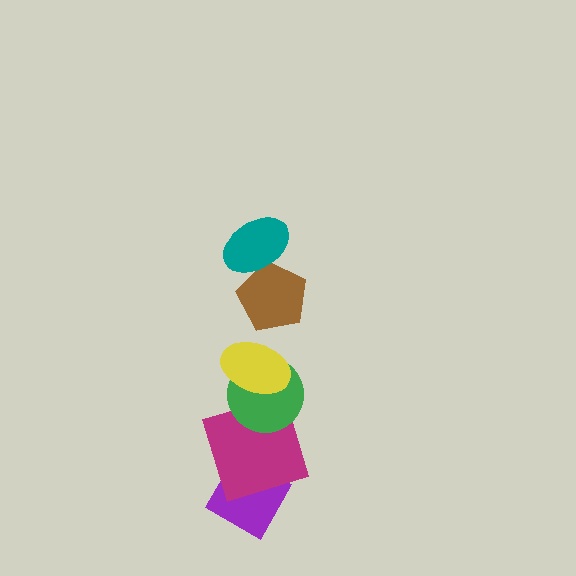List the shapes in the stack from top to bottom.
From top to bottom: the teal ellipse, the brown pentagon, the yellow ellipse, the green circle, the magenta square, the purple diamond.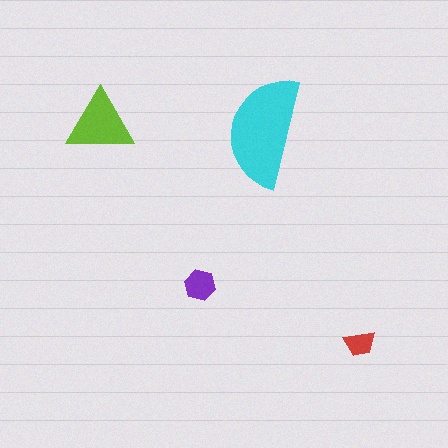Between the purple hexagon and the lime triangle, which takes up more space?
The lime triangle.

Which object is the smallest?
The red trapezoid.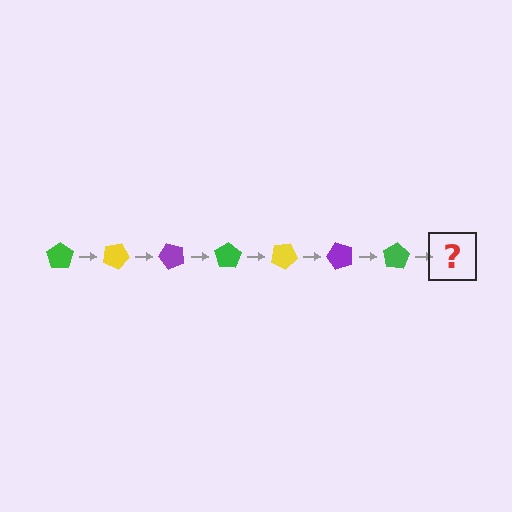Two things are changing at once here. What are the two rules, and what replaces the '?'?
The two rules are that it rotates 25 degrees each step and the color cycles through green, yellow, and purple. The '?' should be a yellow pentagon, rotated 175 degrees from the start.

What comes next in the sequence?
The next element should be a yellow pentagon, rotated 175 degrees from the start.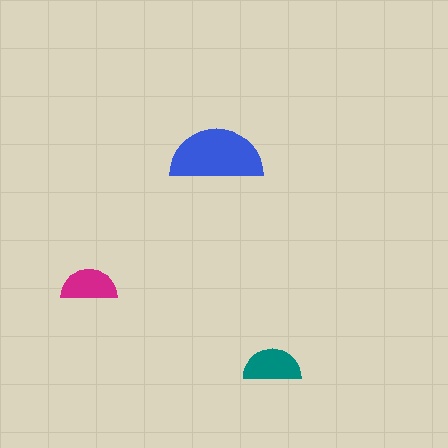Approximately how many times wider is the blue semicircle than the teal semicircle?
About 1.5 times wider.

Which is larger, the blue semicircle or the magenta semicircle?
The blue one.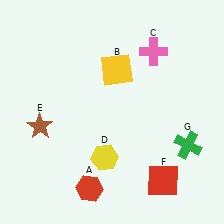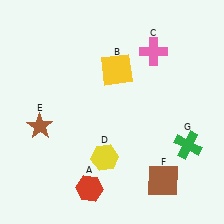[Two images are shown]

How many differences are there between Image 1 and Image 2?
There is 1 difference between the two images.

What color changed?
The square (F) changed from red in Image 1 to brown in Image 2.